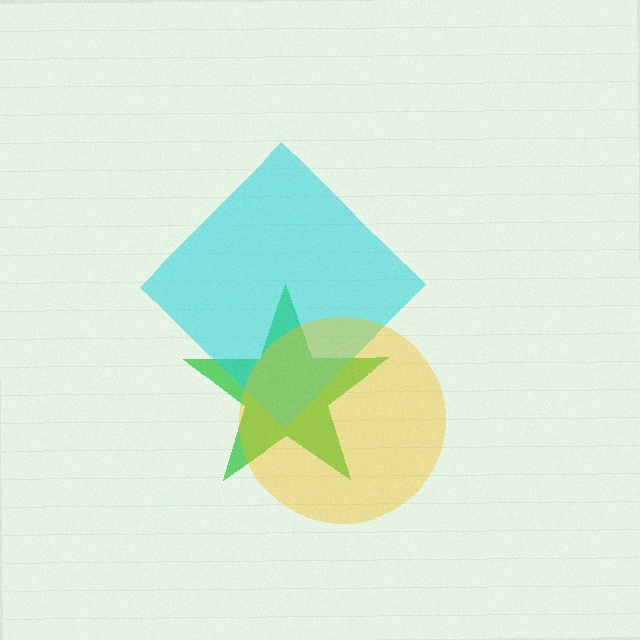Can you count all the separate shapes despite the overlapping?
Yes, there are 3 separate shapes.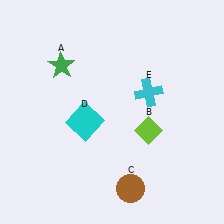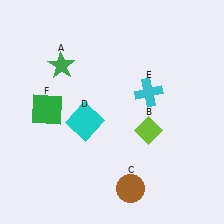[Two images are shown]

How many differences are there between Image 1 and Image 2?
There is 1 difference between the two images.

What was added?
A green square (F) was added in Image 2.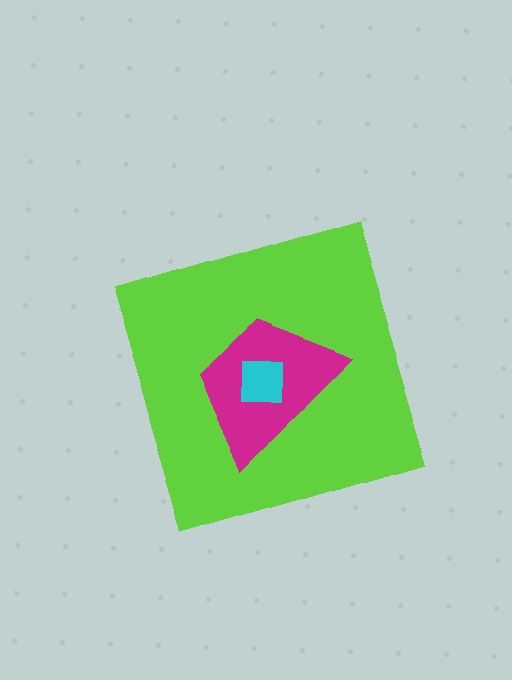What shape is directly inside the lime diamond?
The magenta trapezoid.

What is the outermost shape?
The lime diamond.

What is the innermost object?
The cyan square.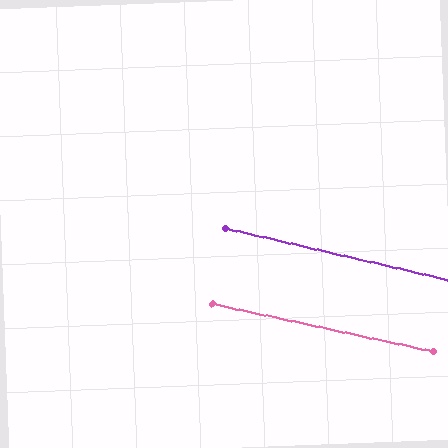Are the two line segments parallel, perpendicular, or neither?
Parallel — their directions differ by only 0.9°.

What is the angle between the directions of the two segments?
Approximately 1 degree.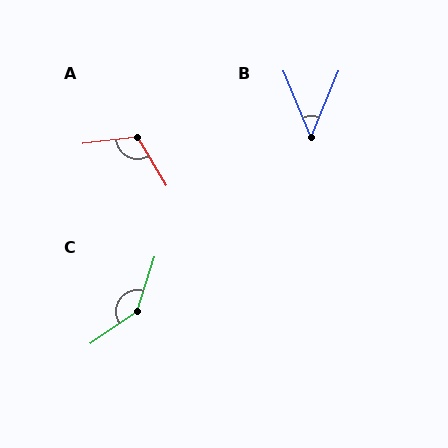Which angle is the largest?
C, at approximately 142 degrees.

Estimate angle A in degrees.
Approximately 114 degrees.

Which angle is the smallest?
B, at approximately 45 degrees.